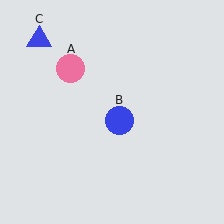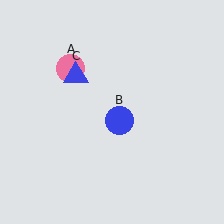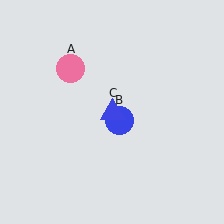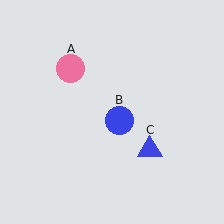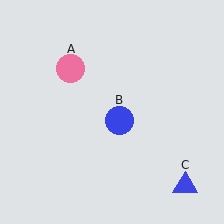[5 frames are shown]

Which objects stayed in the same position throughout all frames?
Pink circle (object A) and blue circle (object B) remained stationary.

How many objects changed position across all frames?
1 object changed position: blue triangle (object C).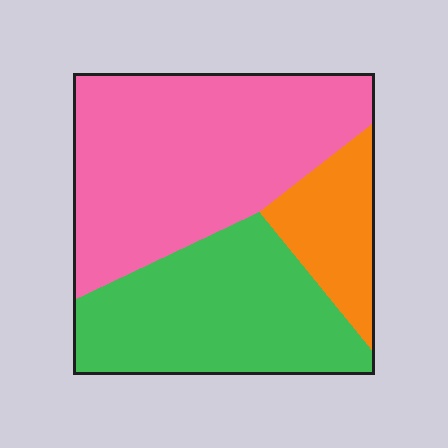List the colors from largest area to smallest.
From largest to smallest: pink, green, orange.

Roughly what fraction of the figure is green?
Green covers 36% of the figure.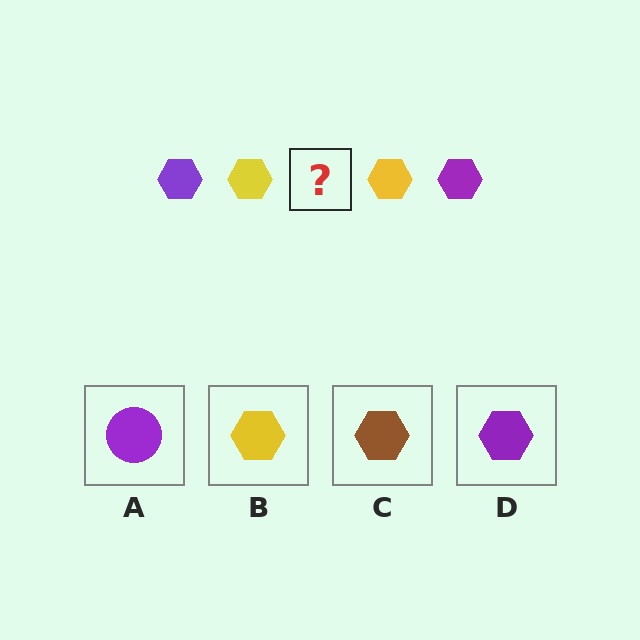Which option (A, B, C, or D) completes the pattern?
D.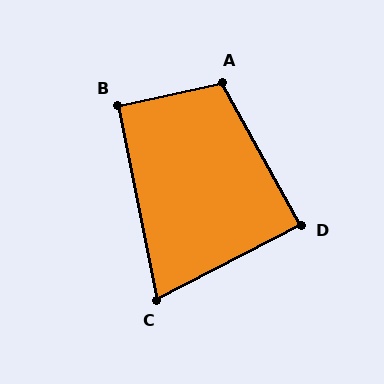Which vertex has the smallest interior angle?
C, at approximately 74 degrees.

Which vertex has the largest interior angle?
A, at approximately 106 degrees.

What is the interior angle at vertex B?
Approximately 91 degrees (approximately right).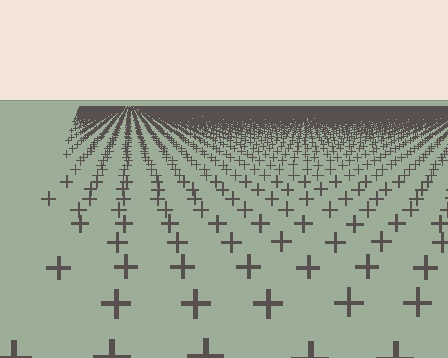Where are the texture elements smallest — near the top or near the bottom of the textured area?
Near the top.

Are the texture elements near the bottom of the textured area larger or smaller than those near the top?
Larger. Near the bottom, elements are closer to the viewer and appear at a bigger on-screen size.